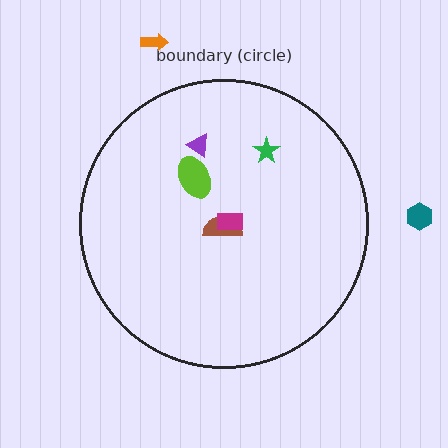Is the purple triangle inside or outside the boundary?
Inside.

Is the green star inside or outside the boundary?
Inside.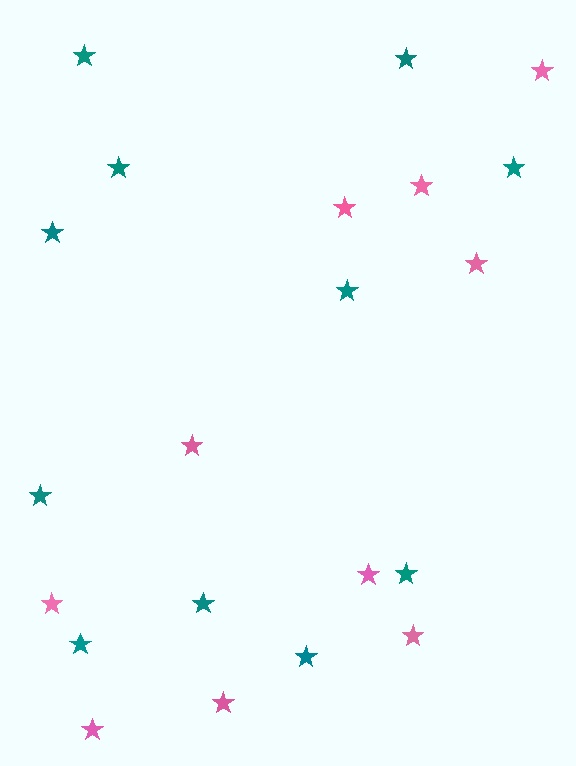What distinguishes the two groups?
There are 2 groups: one group of teal stars (11) and one group of pink stars (10).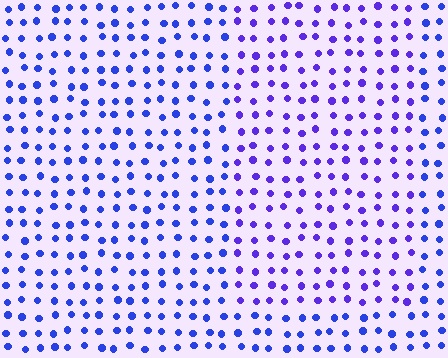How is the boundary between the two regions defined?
The boundary is defined purely by a slight shift in hue (about 25 degrees). Spacing, size, and orientation are identical on both sides.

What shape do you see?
I see a rectangle.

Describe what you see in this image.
The image is filled with small blue elements in a uniform arrangement. A rectangle-shaped region is visible where the elements are tinted to a slightly different hue, forming a subtle color boundary.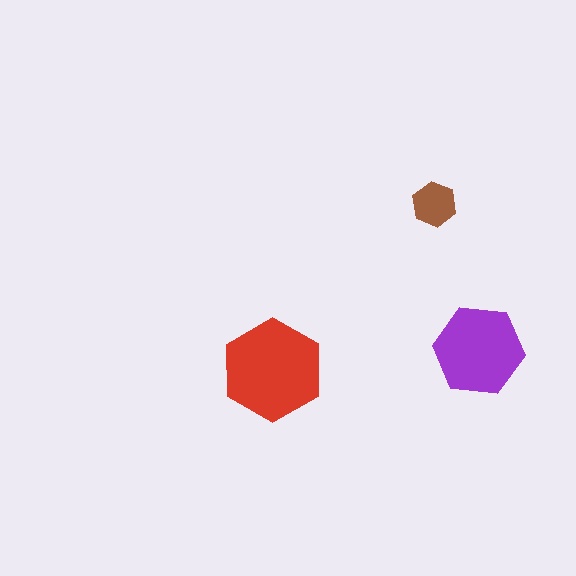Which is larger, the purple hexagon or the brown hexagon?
The purple one.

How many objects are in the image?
There are 3 objects in the image.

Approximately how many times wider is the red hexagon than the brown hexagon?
About 2.5 times wider.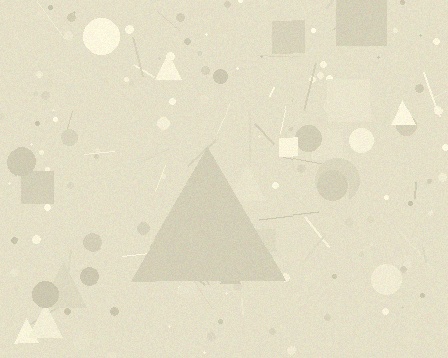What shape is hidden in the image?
A triangle is hidden in the image.